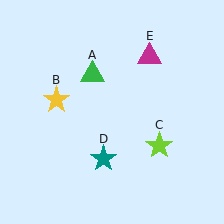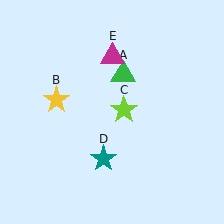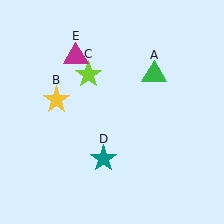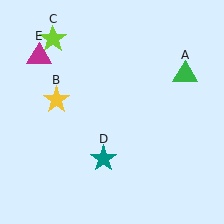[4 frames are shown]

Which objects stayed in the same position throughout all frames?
Yellow star (object B) and teal star (object D) remained stationary.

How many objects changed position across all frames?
3 objects changed position: green triangle (object A), lime star (object C), magenta triangle (object E).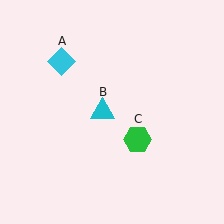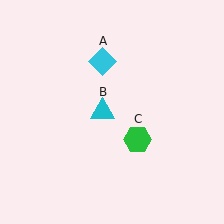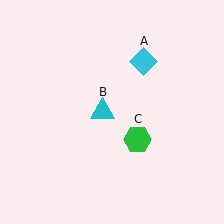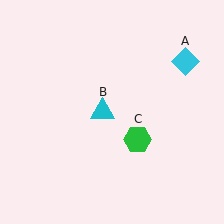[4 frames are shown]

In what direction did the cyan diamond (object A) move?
The cyan diamond (object A) moved right.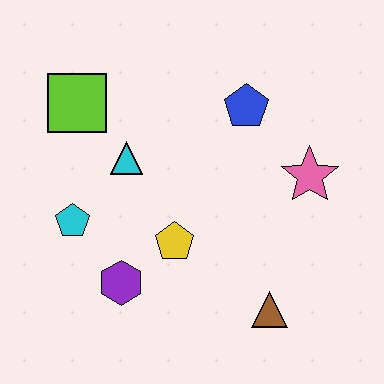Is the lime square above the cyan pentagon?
Yes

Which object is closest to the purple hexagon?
The yellow pentagon is closest to the purple hexagon.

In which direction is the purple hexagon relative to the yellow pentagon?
The purple hexagon is to the left of the yellow pentagon.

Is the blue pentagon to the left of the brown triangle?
Yes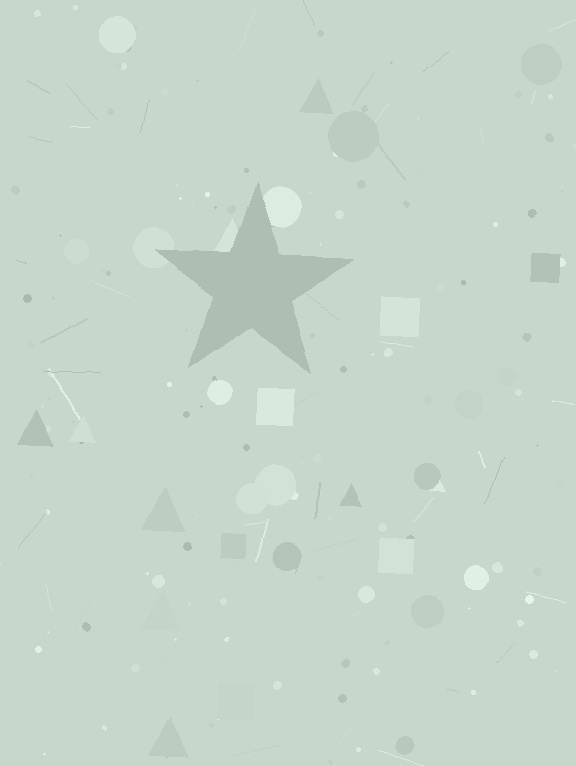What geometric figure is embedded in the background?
A star is embedded in the background.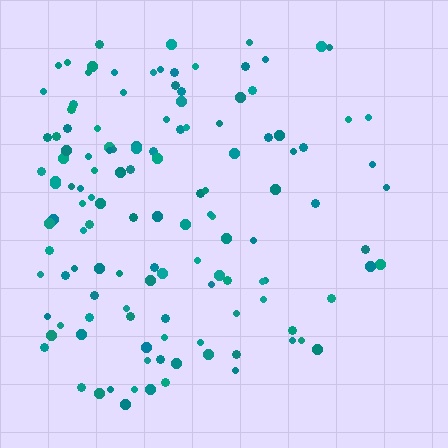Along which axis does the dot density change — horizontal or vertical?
Horizontal.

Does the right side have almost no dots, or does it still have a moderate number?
Still a moderate number, just noticeably fewer than the left.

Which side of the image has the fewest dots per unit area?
The right.